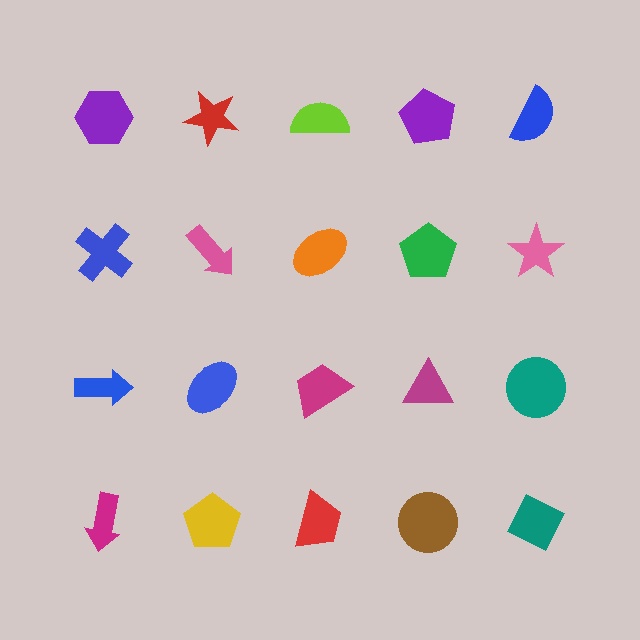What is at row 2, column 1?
A blue cross.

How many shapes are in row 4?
5 shapes.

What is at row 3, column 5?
A teal circle.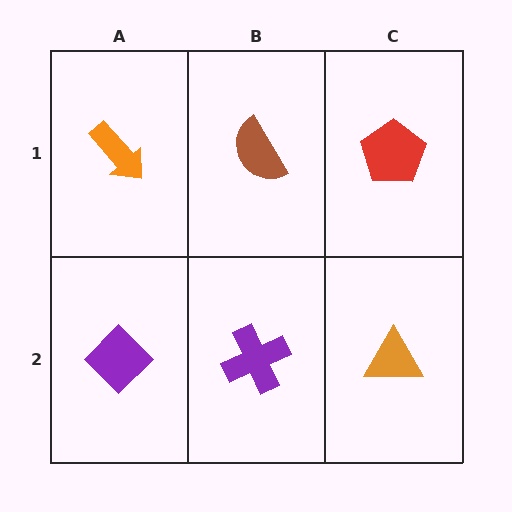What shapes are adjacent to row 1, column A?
A purple diamond (row 2, column A), a brown semicircle (row 1, column B).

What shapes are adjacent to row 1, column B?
A purple cross (row 2, column B), an orange arrow (row 1, column A), a red pentagon (row 1, column C).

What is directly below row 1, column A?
A purple diamond.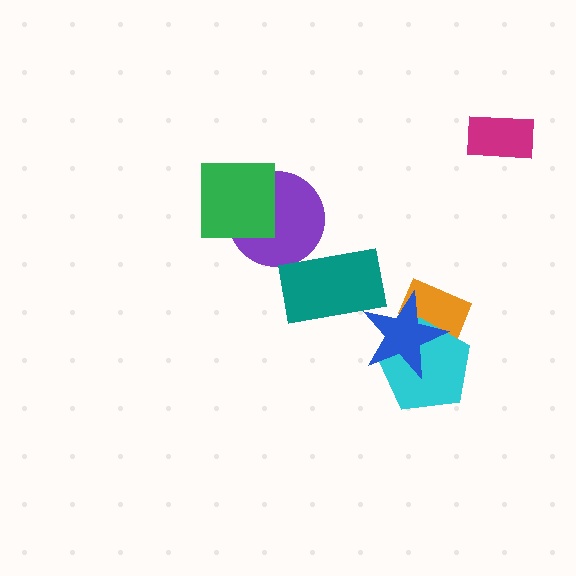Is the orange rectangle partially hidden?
Yes, it is partially covered by another shape.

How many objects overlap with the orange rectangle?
2 objects overlap with the orange rectangle.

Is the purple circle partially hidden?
Yes, it is partially covered by another shape.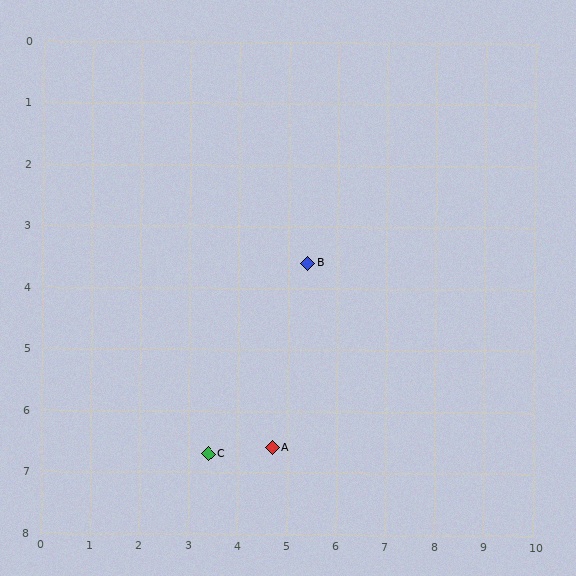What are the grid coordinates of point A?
Point A is at approximately (4.7, 6.6).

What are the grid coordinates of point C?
Point C is at approximately (3.4, 6.7).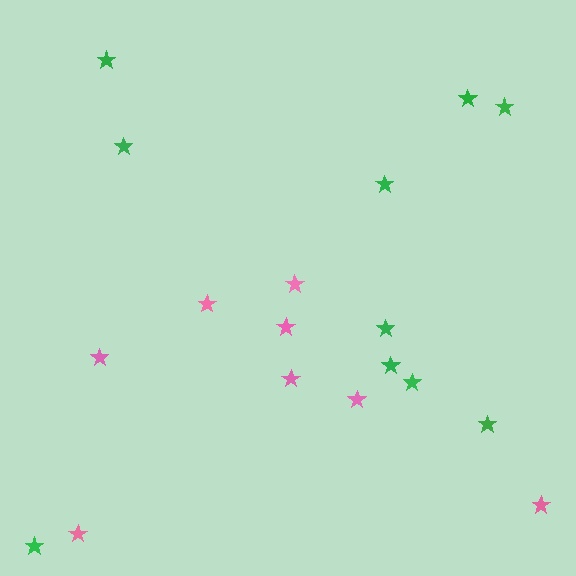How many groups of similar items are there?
There are 2 groups: one group of pink stars (8) and one group of green stars (10).